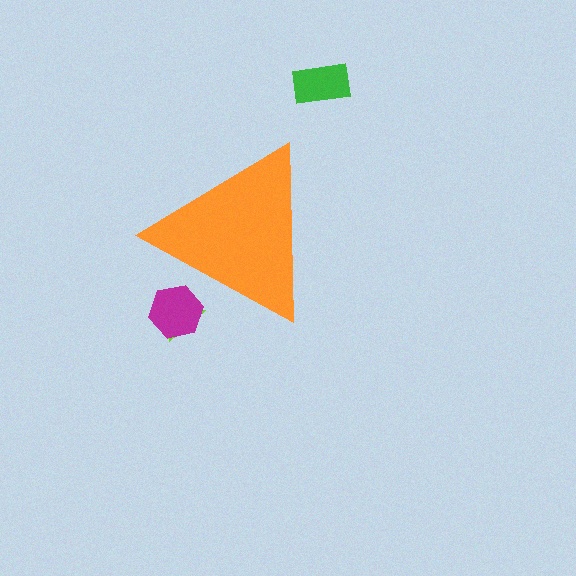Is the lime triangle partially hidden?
Yes, the lime triangle is partially hidden behind the orange triangle.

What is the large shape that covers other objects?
An orange triangle.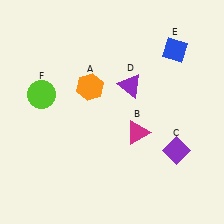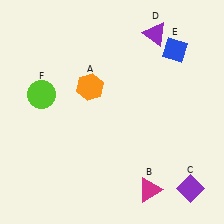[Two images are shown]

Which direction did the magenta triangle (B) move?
The magenta triangle (B) moved down.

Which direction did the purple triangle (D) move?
The purple triangle (D) moved up.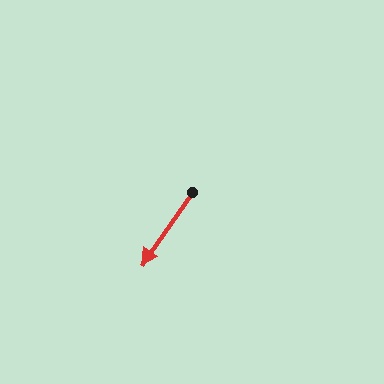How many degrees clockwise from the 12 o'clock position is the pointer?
Approximately 215 degrees.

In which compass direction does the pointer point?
Southwest.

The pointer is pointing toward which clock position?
Roughly 7 o'clock.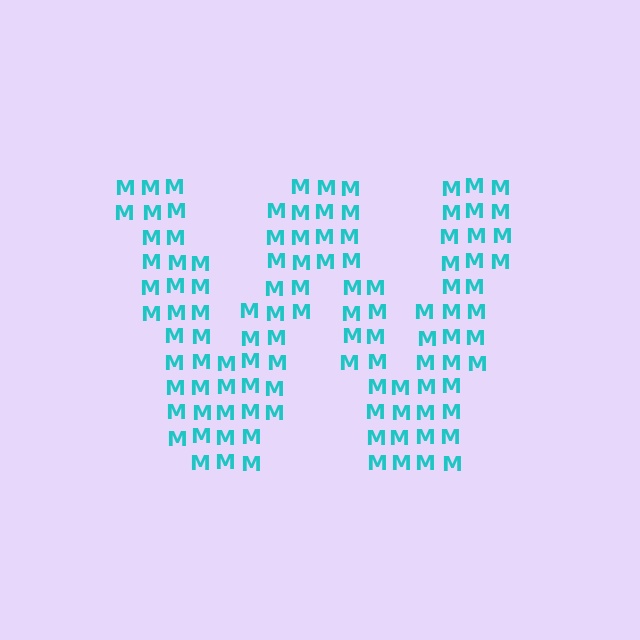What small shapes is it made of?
It is made of small letter M's.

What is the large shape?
The large shape is the letter W.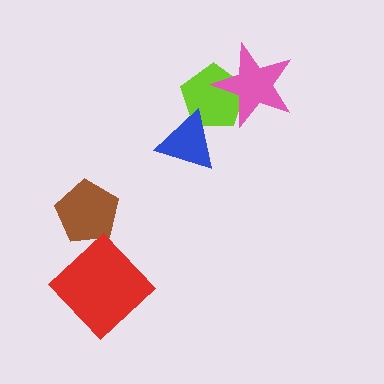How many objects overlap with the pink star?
1 object overlaps with the pink star.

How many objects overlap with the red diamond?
0 objects overlap with the red diamond.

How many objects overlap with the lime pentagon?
2 objects overlap with the lime pentagon.